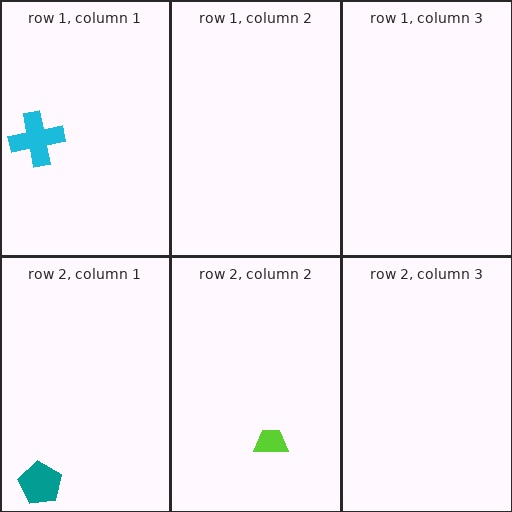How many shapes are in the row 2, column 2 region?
1.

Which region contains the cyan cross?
The row 1, column 1 region.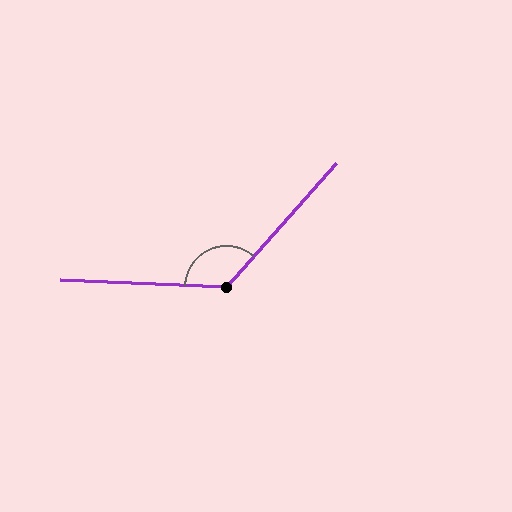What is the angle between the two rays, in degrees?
Approximately 129 degrees.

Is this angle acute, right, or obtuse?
It is obtuse.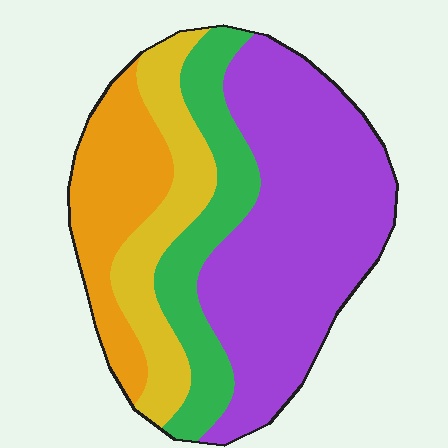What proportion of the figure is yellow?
Yellow covers 17% of the figure.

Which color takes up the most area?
Purple, at roughly 45%.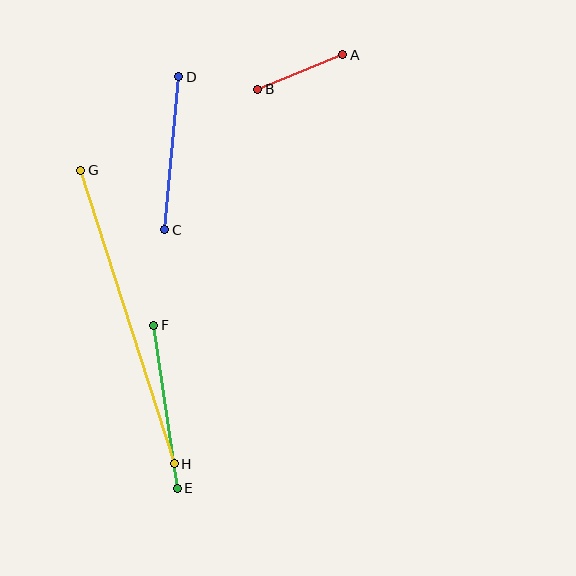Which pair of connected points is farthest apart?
Points G and H are farthest apart.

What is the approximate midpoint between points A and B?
The midpoint is at approximately (300, 72) pixels.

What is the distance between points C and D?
The distance is approximately 154 pixels.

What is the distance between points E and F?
The distance is approximately 164 pixels.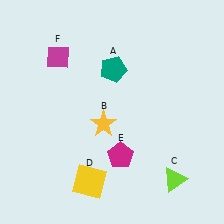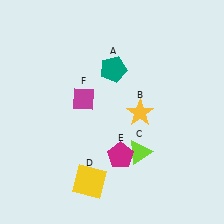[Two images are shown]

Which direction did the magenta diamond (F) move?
The magenta diamond (F) moved down.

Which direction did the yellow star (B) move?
The yellow star (B) moved right.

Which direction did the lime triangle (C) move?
The lime triangle (C) moved left.